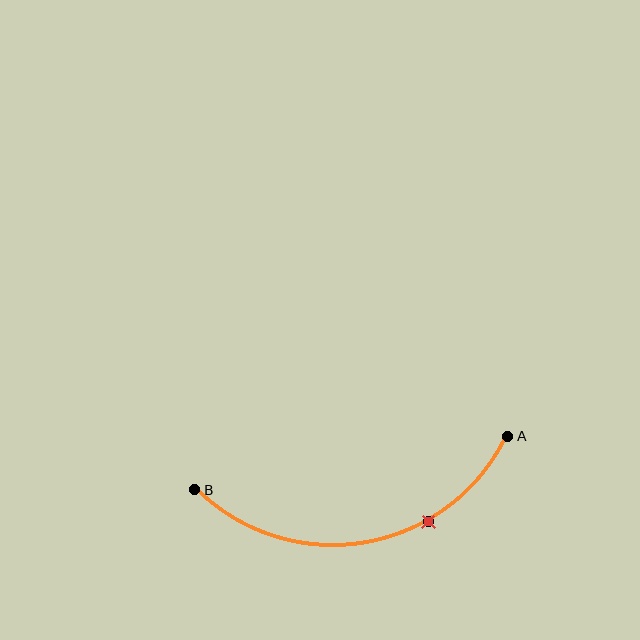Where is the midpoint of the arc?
The arc midpoint is the point on the curve farthest from the straight line joining A and B. It sits below that line.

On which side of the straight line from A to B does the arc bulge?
The arc bulges below the straight line connecting A and B.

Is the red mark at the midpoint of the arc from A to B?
No. The red mark lies on the arc but is closer to endpoint A. The arc midpoint would be at the point on the curve equidistant along the arc from both A and B.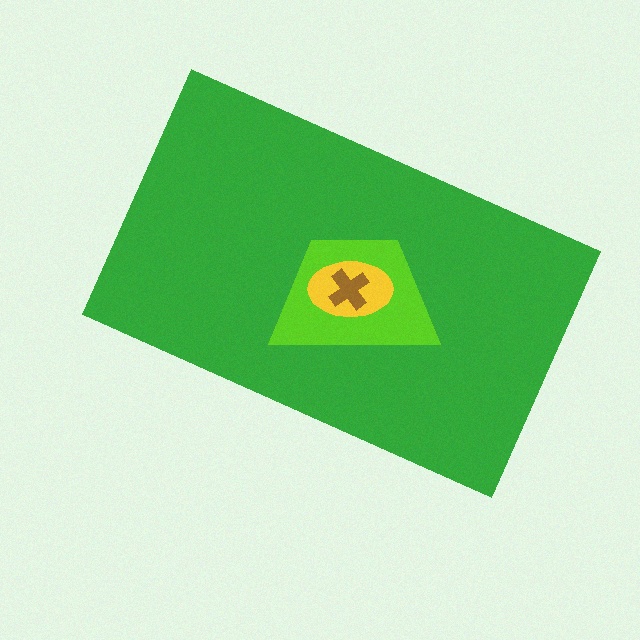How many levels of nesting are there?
4.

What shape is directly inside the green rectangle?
The lime trapezoid.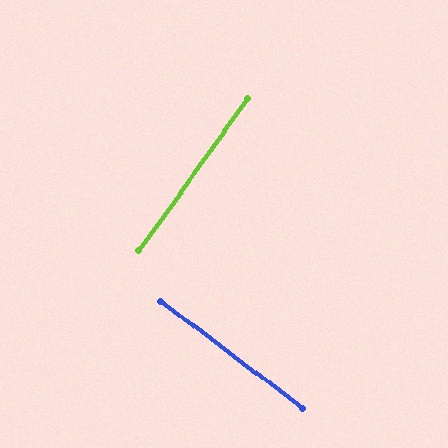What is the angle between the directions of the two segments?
Approximately 89 degrees.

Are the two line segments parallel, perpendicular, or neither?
Perpendicular — they meet at approximately 89°.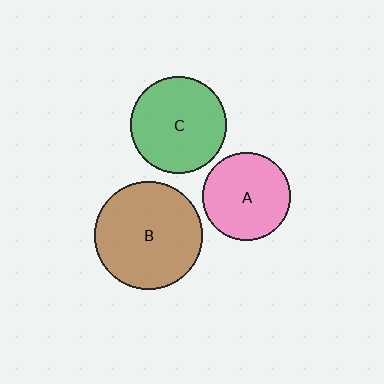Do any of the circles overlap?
No, none of the circles overlap.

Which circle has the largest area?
Circle B (brown).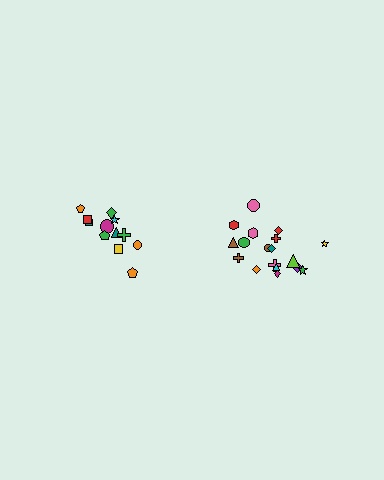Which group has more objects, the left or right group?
The right group.